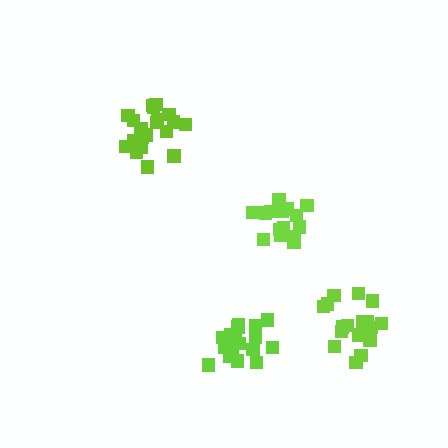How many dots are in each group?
Group 1: 17 dots, Group 2: 15 dots, Group 3: 20 dots, Group 4: 17 dots (69 total).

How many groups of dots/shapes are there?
There are 4 groups.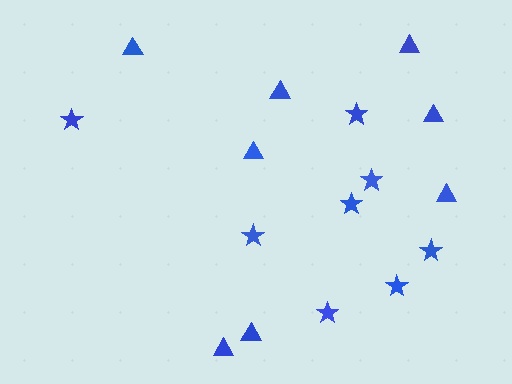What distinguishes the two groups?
There are 2 groups: one group of stars (8) and one group of triangles (8).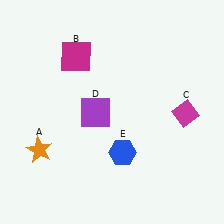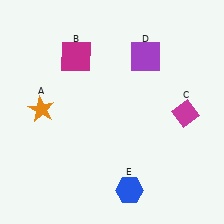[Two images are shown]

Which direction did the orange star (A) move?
The orange star (A) moved up.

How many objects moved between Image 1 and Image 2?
3 objects moved between the two images.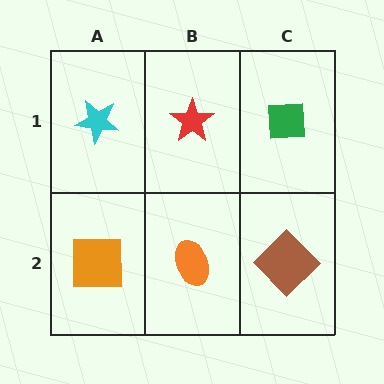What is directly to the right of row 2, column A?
An orange ellipse.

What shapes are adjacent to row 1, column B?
An orange ellipse (row 2, column B), a cyan star (row 1, column A), a green square (row 1, column C).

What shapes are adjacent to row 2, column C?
A green square (row 1, column C), an orange ellipse (row 2, column B).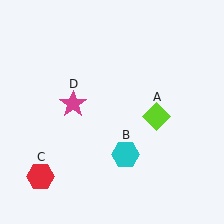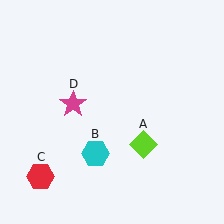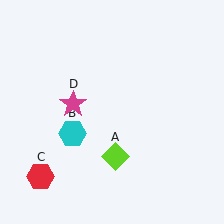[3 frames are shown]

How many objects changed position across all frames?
2 objects changed position: lime diamond (object A), cyan hexagon (object B).